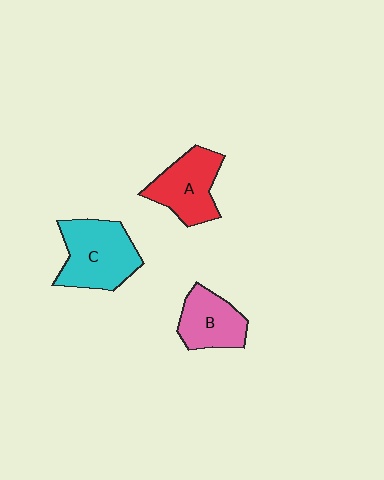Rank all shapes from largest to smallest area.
From largest to smallest: C (cyan), A (red), B (pink).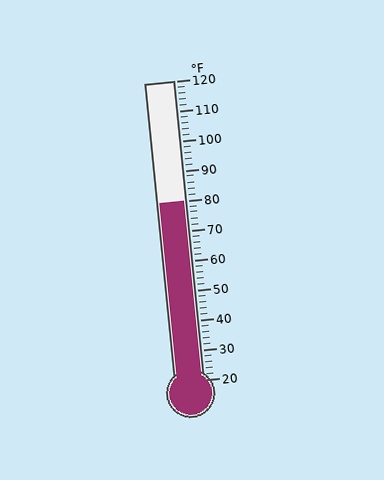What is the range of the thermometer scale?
The thermometer scale ranges from 20°F to 120°F.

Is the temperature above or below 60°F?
The temperature is above 60°F.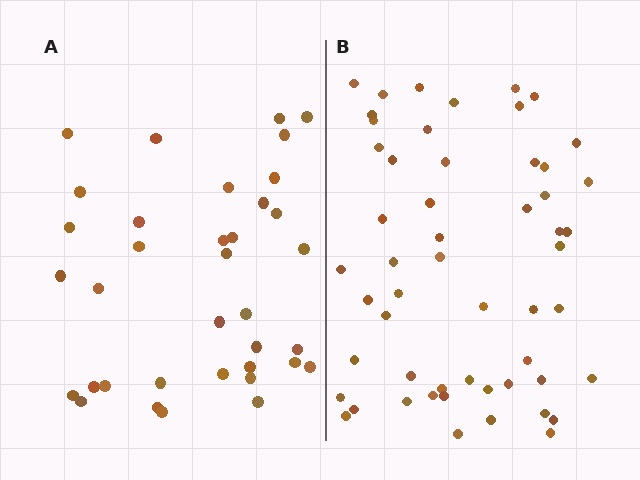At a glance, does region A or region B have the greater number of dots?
Region B (the right region) has more dots.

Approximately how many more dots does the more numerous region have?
Region B has approximately 20 more dots than region A.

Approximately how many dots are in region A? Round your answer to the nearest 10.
About 40 dots. (The exact count is 36, which rounds to 40.)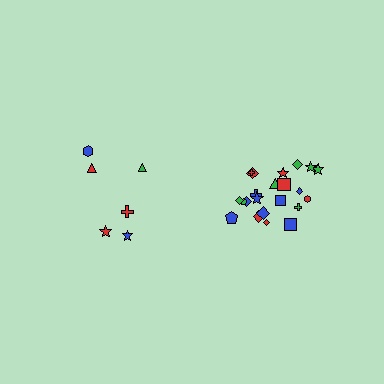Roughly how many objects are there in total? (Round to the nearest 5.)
Roughly 30 objects in total.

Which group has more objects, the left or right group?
The right group.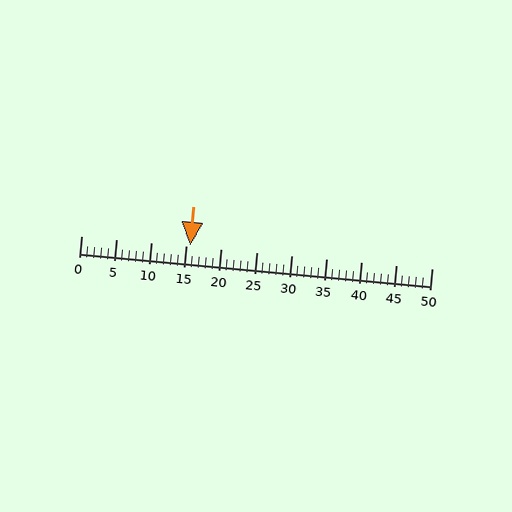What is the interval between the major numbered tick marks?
The major tick marks are spaced 5 units apart.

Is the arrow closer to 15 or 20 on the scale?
The arrow is closer to 15.